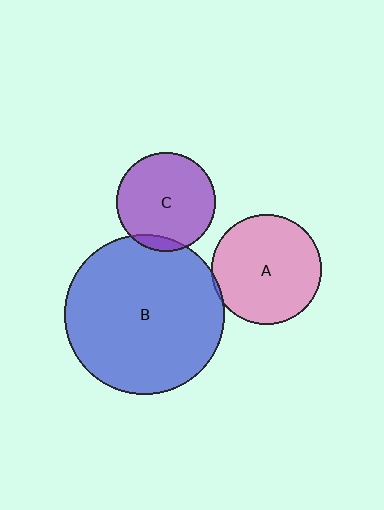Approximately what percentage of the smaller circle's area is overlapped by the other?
Approximately 10%.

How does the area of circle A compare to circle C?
Approximately 1.2 times.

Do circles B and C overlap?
Yes.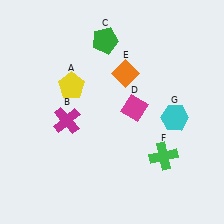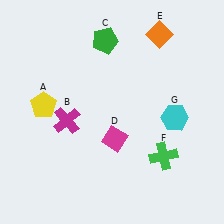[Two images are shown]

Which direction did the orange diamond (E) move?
The orange diamond (E) moved up.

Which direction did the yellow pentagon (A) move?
The yellow pentagon (A) moved left.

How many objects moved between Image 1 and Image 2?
3 objects moved between the two images.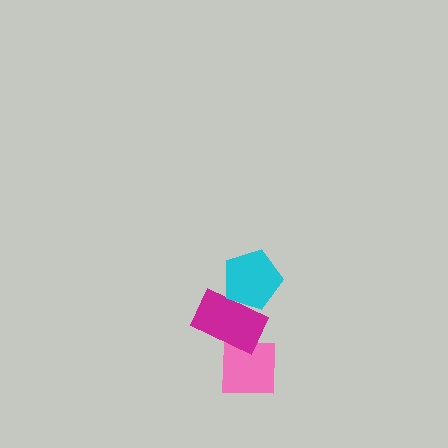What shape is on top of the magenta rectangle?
The cyan pentagon is on top of the magenta rectangle.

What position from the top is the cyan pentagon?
The cyan pentagon is 1st from the top.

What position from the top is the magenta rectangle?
The magenta rectangle is 2nd from the top.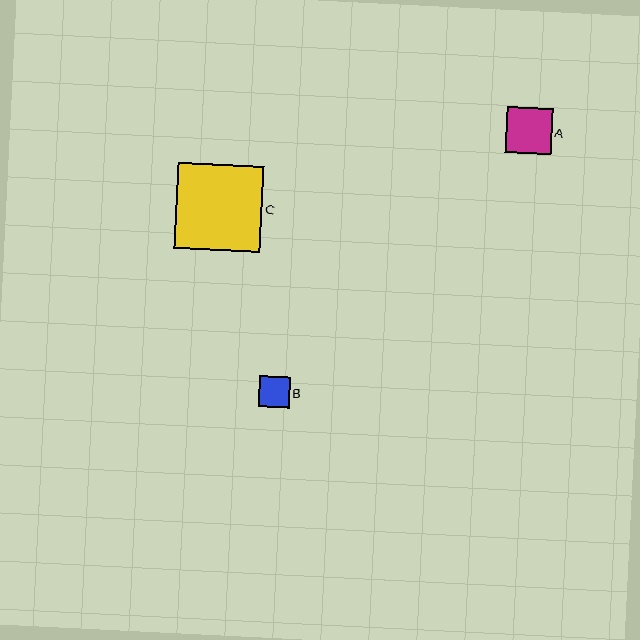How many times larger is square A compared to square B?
Square A is approximately 1.5 times the size of square B.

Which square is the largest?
Square C is the largest with a size of approximately 86 pixels.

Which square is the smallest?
Square B is the smallest with a size of approximately 31 pixels.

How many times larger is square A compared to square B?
Square A is approximately 1.5 times the size of square B.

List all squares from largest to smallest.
From largest to smallest: C, A, B.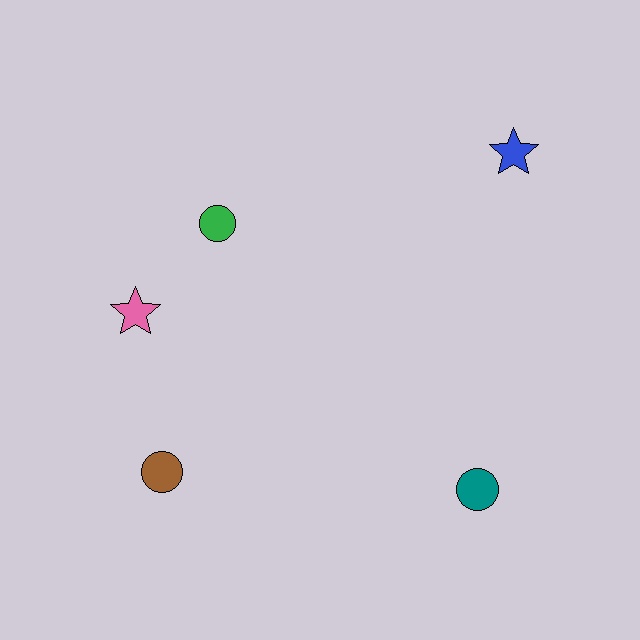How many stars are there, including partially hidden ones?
There are 2 stars.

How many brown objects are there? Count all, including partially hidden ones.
There is 1 brown object.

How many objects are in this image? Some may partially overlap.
There are 5 objects.